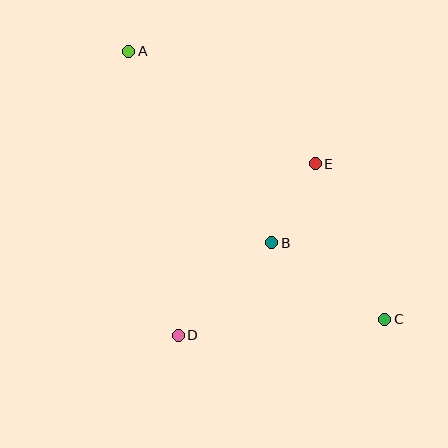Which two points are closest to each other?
Points B and E are closest to each other.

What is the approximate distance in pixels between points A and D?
The distance between A and D is approximately 288 pixels.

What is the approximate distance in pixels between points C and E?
The distance between C and E is approximately 170 pixels.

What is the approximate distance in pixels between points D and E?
The distance between D and E is approximately 220 pixels.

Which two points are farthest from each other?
Points A and C are farthest from each other.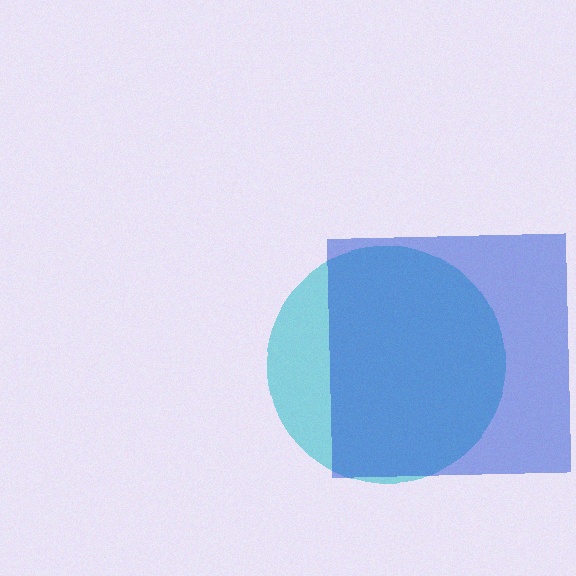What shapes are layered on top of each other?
The layered shapes are: a cyan circle, a blue square.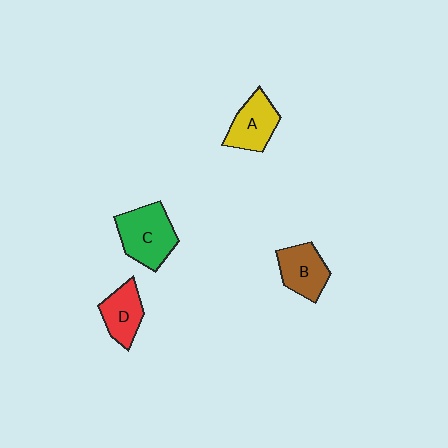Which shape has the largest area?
Shape C (green).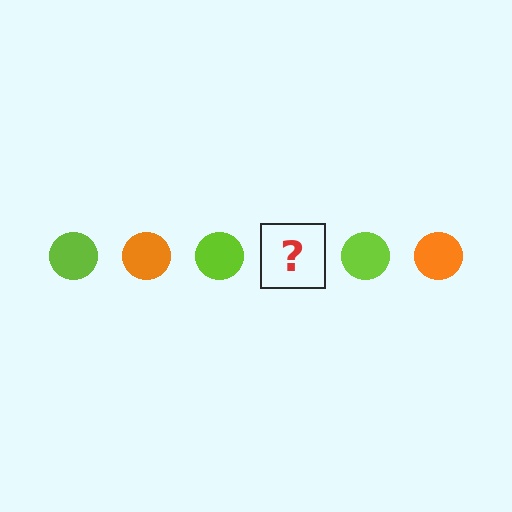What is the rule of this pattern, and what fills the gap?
The rule is that the pattern cycles through lime, orange circles. The gap should be filled with an orange circle.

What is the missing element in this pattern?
The missing element is an orange circle.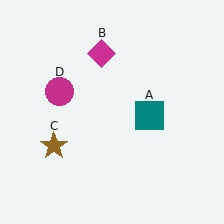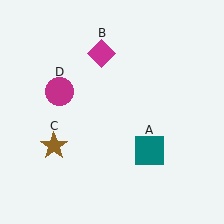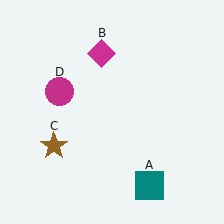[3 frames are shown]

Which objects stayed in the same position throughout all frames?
Magenta diamond (object B) and brown star (object C) and magenta circle (object D) remained stationary.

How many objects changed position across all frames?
1 object changed position: teal square (object A).